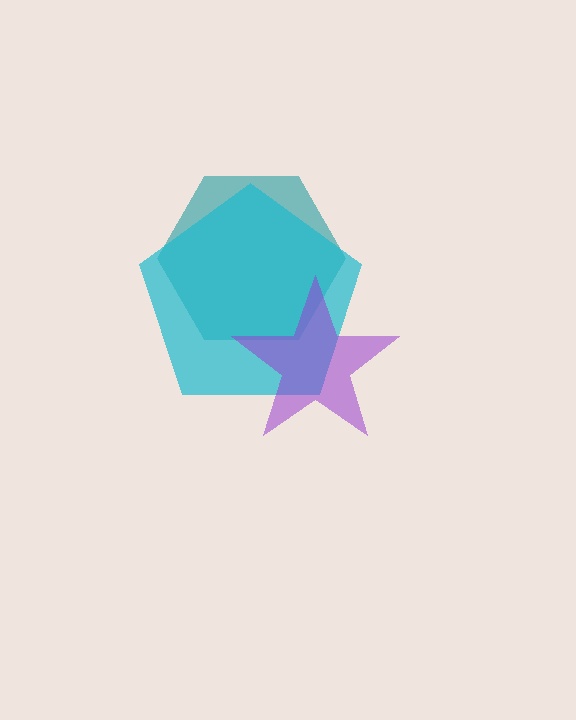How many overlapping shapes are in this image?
There are 3 overlapping shapes in the image.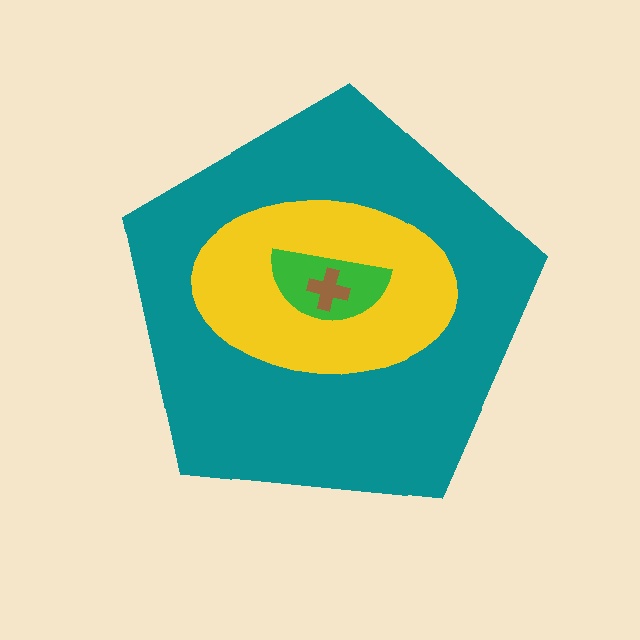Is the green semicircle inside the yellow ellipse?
Yes.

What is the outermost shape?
The teal pentagon.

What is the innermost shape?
The brown cross.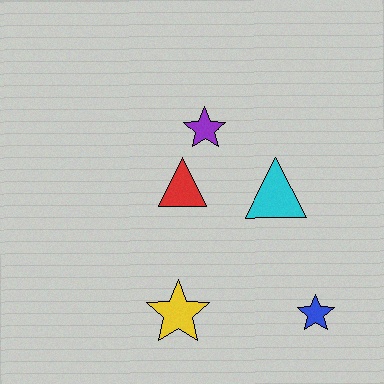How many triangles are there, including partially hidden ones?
There are 2 triangles.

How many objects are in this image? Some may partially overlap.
There are 5 objects.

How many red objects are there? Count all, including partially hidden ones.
There is 1 red object.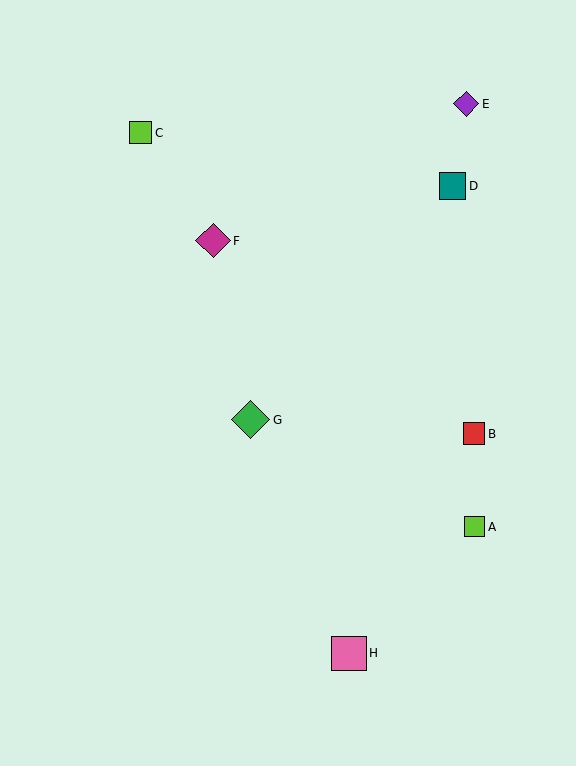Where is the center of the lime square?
The center of the lime square is at (475, 527).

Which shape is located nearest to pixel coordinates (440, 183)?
The teal square (labeled D) at (453, 186) is nearest to that location.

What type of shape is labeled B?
Shape B is a red square.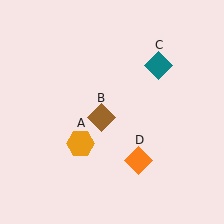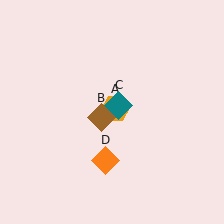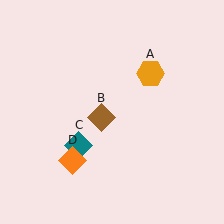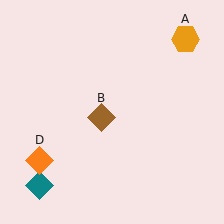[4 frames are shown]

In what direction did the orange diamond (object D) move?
The orange diamond (object D) moved left.